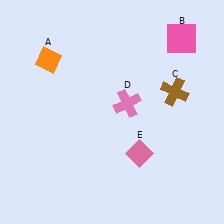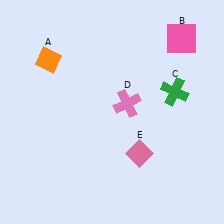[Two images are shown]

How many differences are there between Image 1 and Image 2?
There is 1 difference between the two images.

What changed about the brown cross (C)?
In Image 1, C is brown. In Image 2, it changed to green.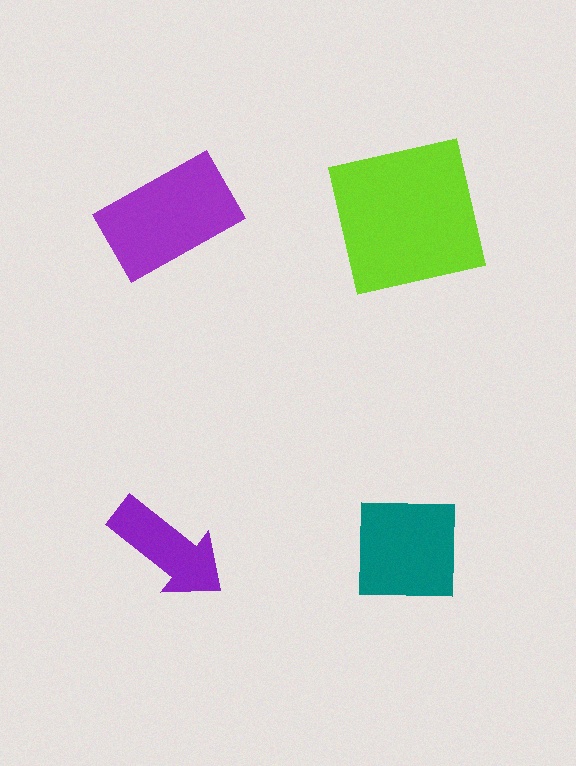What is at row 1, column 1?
A purple rectangle.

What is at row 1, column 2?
A lime square.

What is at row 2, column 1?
A purple arrow.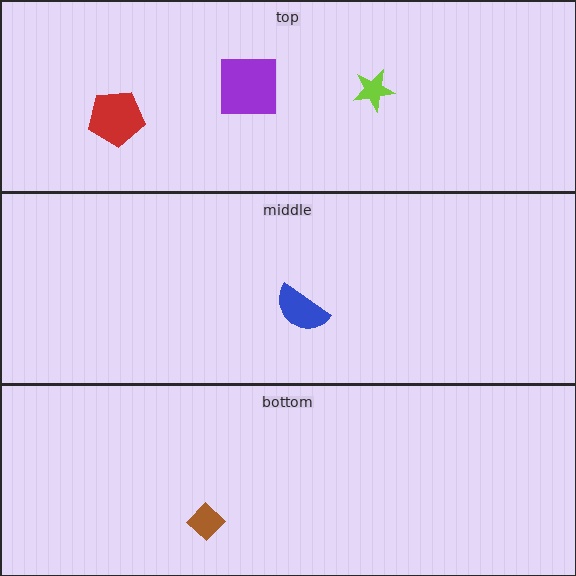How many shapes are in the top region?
3.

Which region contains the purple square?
The top region.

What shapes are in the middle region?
The blue semicircle.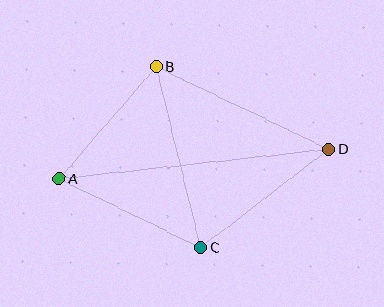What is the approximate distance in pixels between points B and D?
The distance between B and D is approximately 191 pixels.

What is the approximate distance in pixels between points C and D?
The distance between C and D is approximately 162 pixels.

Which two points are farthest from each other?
Points A and D are farthest from each other.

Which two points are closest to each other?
Points A and B are closest to each other.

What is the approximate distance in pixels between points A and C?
The distance between A and C is approximately 157 pixels.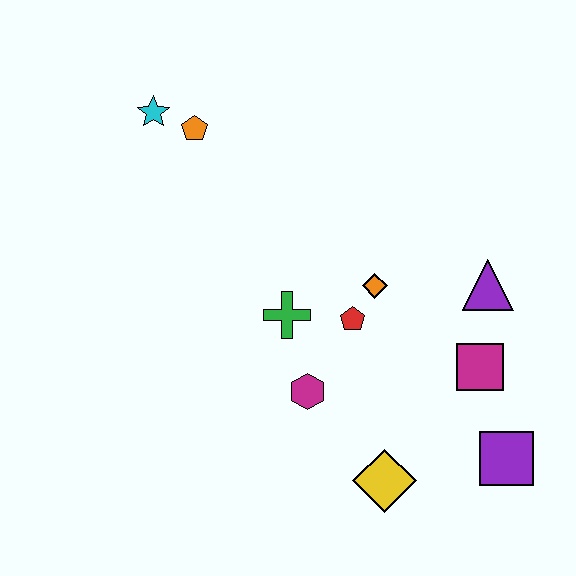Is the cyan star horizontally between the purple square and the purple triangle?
No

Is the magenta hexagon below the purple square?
No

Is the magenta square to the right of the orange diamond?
Yes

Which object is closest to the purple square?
The magenta square is closest to the purple square.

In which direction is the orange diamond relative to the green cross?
The orange diamond is to the right of the green cross.